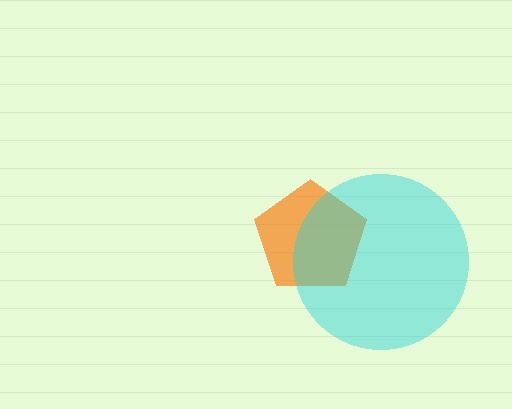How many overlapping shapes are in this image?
There are 2 overlapping shapes in the image.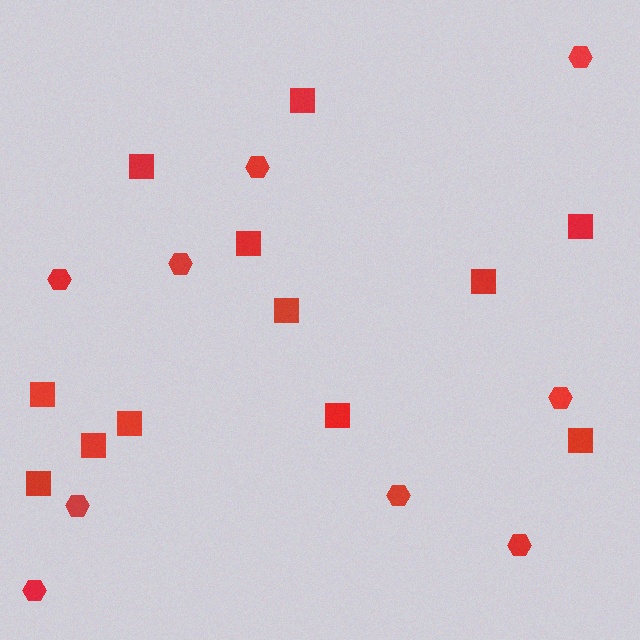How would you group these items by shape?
There are 2 groups: one group of hexagons (9) and one group of squares (12).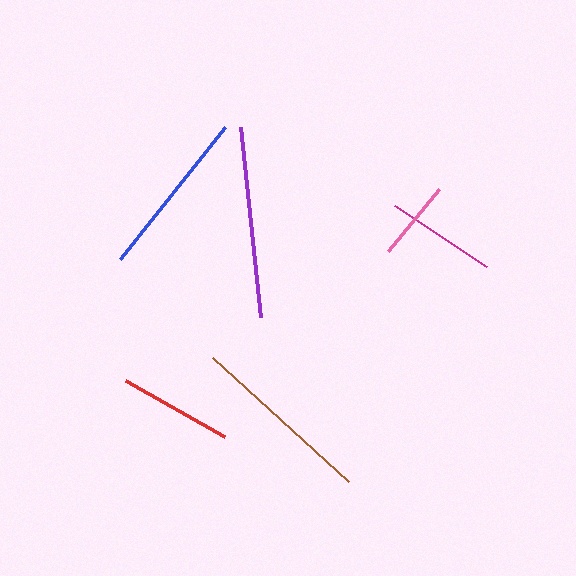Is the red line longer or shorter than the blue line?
The blue line is longer than the red line.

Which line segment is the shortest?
The pink line is the shortest at approximately 80 pixels.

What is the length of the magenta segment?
The magenta segment is approximately 111 pixels long.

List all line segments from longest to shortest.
From longest to shortest: purple, brown, blue, red, magenta, pink.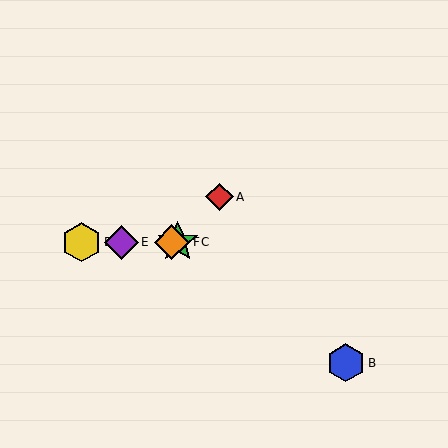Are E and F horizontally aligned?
Yes, both are at y≈242.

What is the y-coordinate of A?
Object A is at y≈197.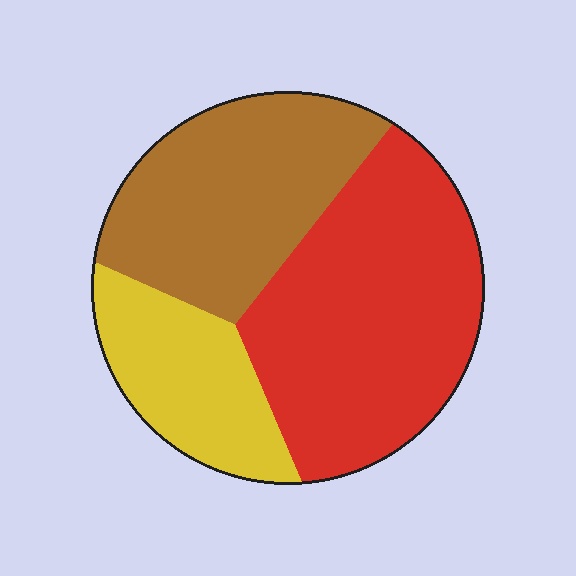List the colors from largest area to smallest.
From largest to smallest: red, brown, yellow.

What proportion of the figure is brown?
Brown covers 33% of the figure.